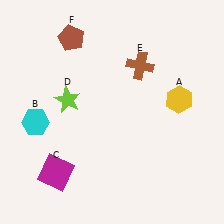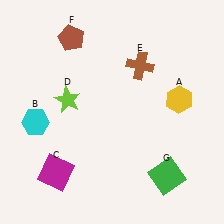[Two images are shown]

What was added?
A green square (G) was added in Image 2.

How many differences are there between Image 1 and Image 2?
There is 1 difference between the two images.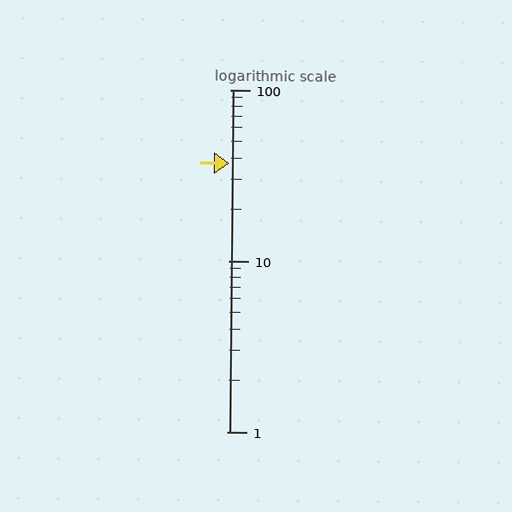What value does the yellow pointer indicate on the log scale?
The pointer indicates approximately 37.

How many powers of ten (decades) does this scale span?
The scale spans 2 decades, from 1 to 100.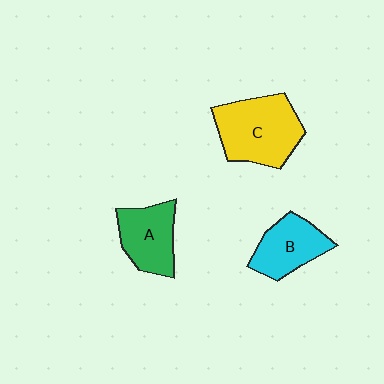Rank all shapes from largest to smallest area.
From largest to smallest: C (yellow), A (green), B (cyan).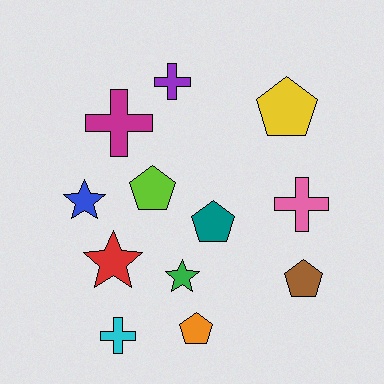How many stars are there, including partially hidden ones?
There are 3 stars.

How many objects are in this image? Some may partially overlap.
There are 12 objects.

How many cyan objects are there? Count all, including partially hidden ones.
There is 1 cyan object.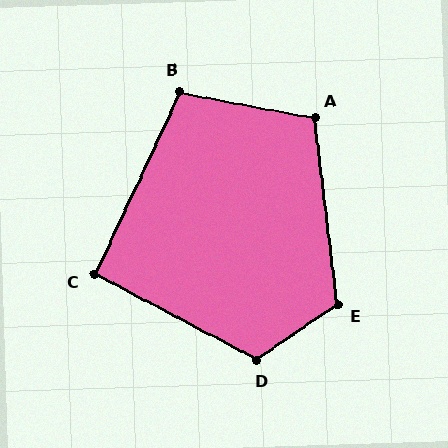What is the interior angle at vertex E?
Approximately 117 degrees (obtuse).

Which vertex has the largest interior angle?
D, at approximately 118 degrees.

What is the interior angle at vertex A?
Approximately 108 degrees (obtuse).